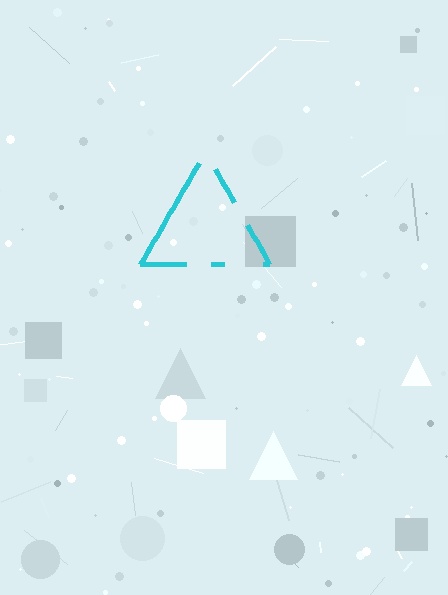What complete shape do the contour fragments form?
The contour fragments form a triangle.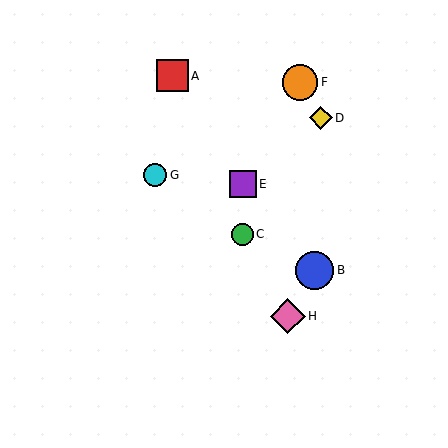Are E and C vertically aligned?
Yes, both are at x≈243.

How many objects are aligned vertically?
2 objects (C, E) are aligned vertically.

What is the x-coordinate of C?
Object C is at x≈243.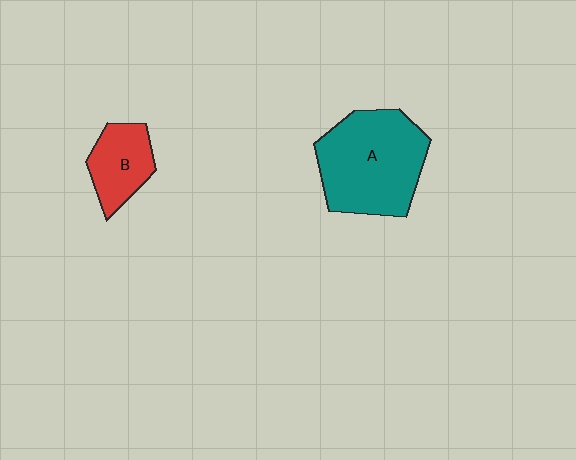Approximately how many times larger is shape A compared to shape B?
Approximately 2.2 times.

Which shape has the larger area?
Shape A (teal).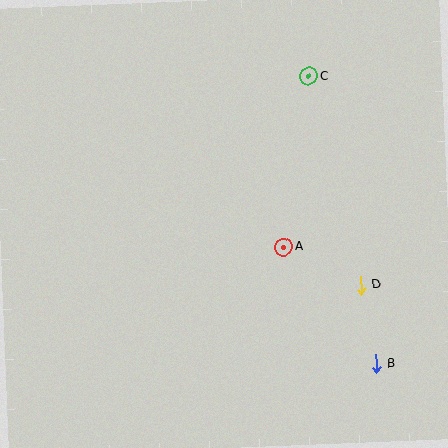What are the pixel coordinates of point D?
Point D is at (361, 285).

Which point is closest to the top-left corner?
Point C is closest to the top-left corner.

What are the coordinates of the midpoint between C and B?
The midpoint between C and B is at (343, 220).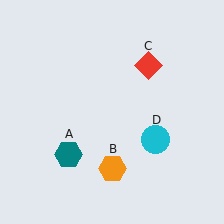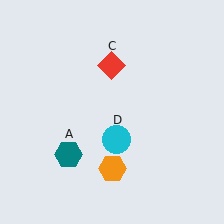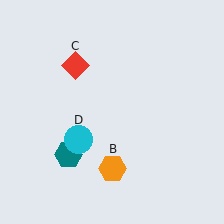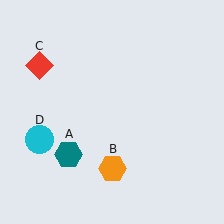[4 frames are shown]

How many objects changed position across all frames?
2 objects changed position: red diamond (object C), cyan circle (object D).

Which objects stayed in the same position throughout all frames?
Teal hexagon (object A) and orange hexagon (object B) remained stationary.